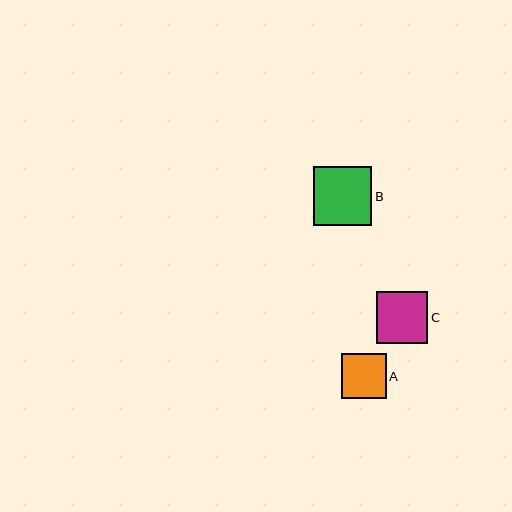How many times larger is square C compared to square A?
Square C is approximately 1.2 times the size of square A.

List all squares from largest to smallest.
From largest to smallest: B, C, A.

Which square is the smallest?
Square A is the smallest with a size of approximately 44 pixels.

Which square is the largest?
Square B is the largest with a size of approximately 58 pixels.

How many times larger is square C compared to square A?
Square C is approximately 1.2 times the size of square A.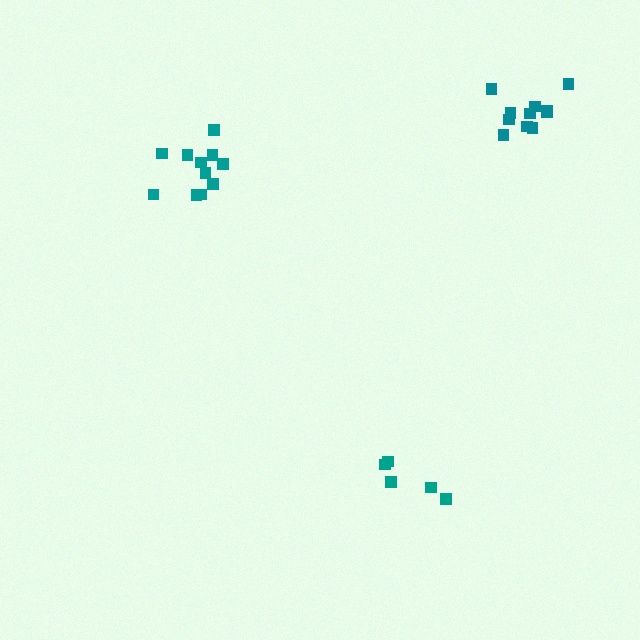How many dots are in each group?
Group 1: 11 dots, Group 2: 11 dots, Group 3: 5 dots (27 total).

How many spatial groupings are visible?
There are 3 spatial groupings.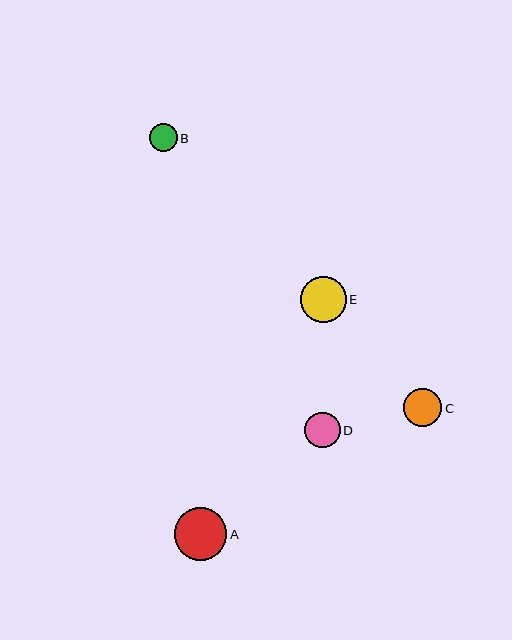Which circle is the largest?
Circle A is the largest with a size of approximately 52 pixels.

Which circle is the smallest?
Circle B is the smallest with a size of approximately 28 pixels.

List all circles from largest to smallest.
From largest to smallest: A, E, C, D, B.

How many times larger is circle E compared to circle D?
Circle E is approximately 1.3 times the size of circle D.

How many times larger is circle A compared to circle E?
Circle A is approximately 1.1 times the size of circle E.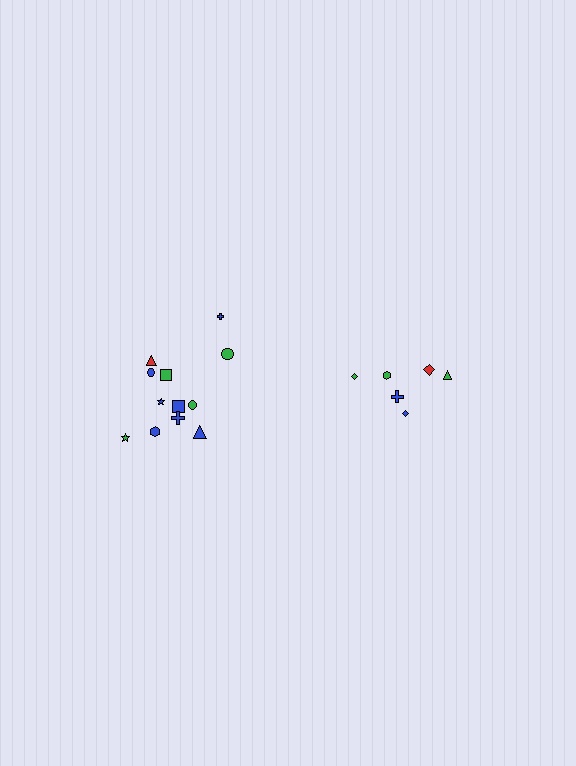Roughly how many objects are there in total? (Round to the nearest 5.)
Roughly 20 objects in total.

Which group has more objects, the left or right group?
The left group.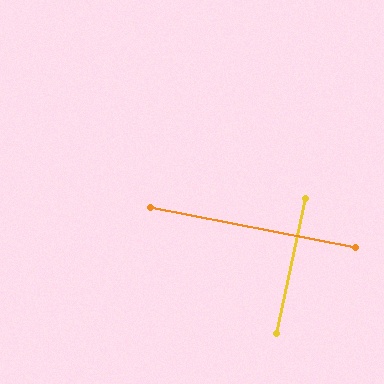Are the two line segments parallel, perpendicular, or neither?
Perpendicular — they meet at approximately 89°.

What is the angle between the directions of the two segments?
Approximately 89 degrees.